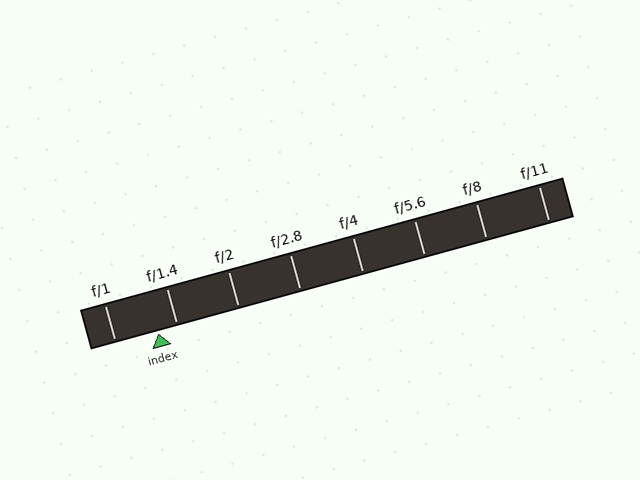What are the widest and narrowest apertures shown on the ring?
The widest aperture shown is f/1 and the narrowest is f/11.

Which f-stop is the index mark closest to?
The index mark is closest to f/1.4.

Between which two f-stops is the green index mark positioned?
The index mark is between f/1 and f/1.4.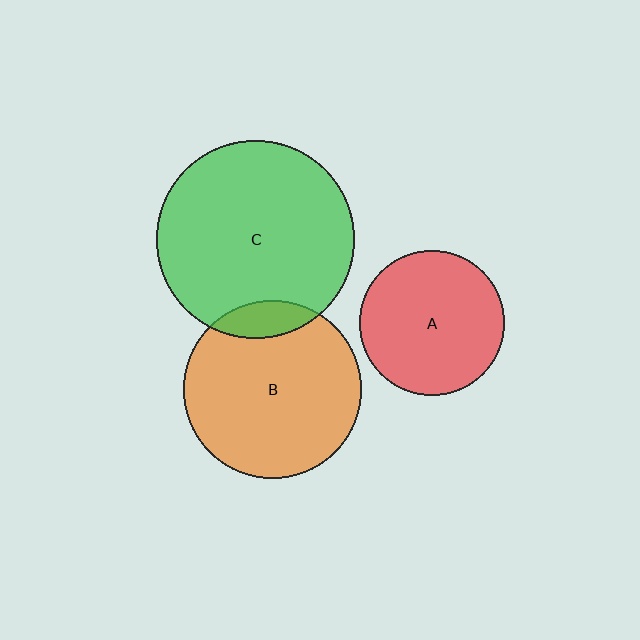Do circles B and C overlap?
Yes.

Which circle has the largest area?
Circle C (green).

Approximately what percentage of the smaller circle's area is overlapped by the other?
Approximately 10%.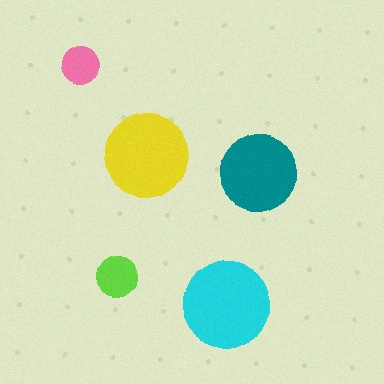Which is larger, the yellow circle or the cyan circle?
The cyan one.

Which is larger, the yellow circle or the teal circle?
The yellow one.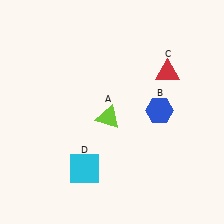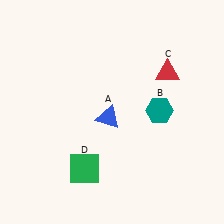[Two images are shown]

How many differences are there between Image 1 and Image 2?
There are 3 differences between the two images.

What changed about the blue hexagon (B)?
In Image 1, B is blue. In Image 2, it changed to teal.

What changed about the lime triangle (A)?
In Image 1, A is lime. In Image 2, it changed to blue.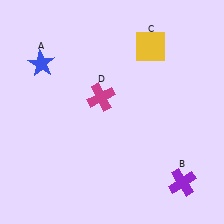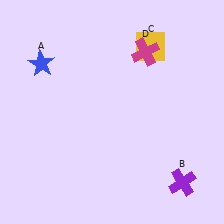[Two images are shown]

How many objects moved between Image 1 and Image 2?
1 object moved between the two images.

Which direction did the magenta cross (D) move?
The magenta cross (D) moved up.